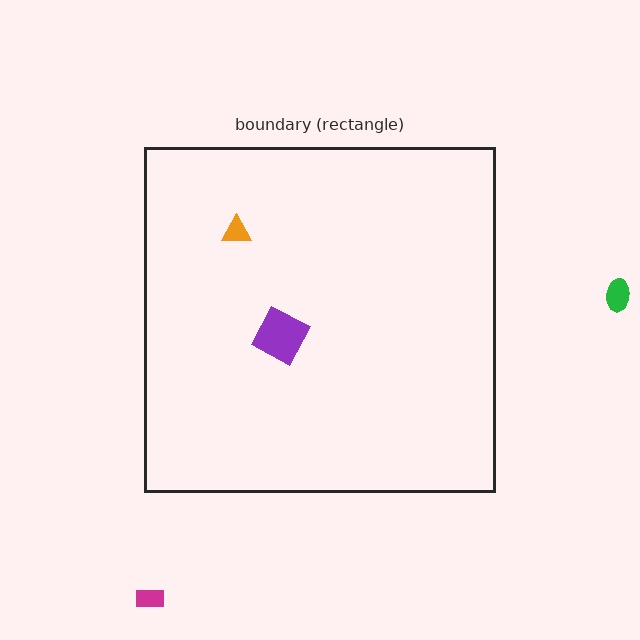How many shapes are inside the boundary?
2 inside, 2 outside.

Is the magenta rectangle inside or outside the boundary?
Outside.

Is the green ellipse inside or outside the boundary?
Outside.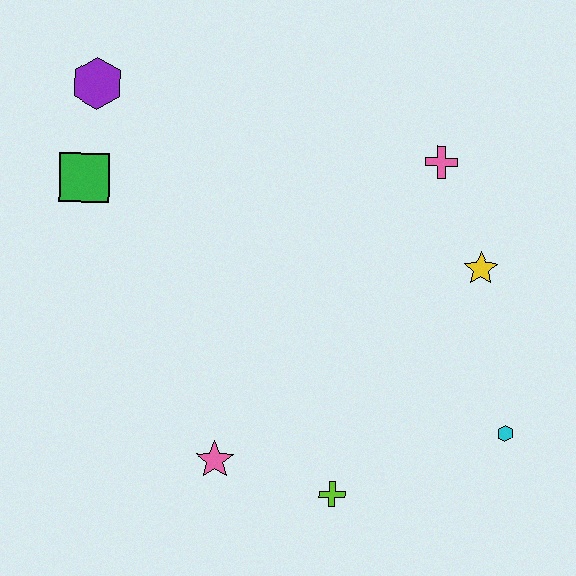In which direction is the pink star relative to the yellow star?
The pink star is to the left of the yellow star.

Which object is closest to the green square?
The purple hexagon is closest to the green square.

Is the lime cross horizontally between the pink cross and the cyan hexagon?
No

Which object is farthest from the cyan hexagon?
The purple hexagon is farthest from the cyan hexagon.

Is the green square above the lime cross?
Yes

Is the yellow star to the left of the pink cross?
No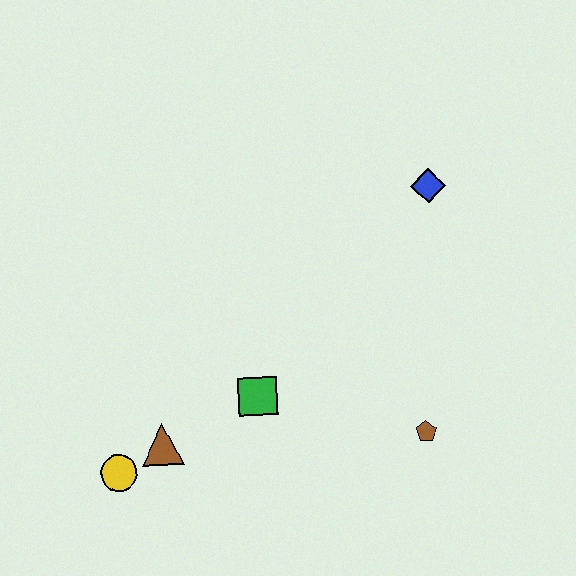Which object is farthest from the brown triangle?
The blue diamond is farthest from the brown triangle.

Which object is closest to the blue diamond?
The brown pentagon is closest to the blue diamond.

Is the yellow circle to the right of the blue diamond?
No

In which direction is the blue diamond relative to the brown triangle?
The blue diamond is to the right of the brown triangle.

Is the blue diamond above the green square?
Yes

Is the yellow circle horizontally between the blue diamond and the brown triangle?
No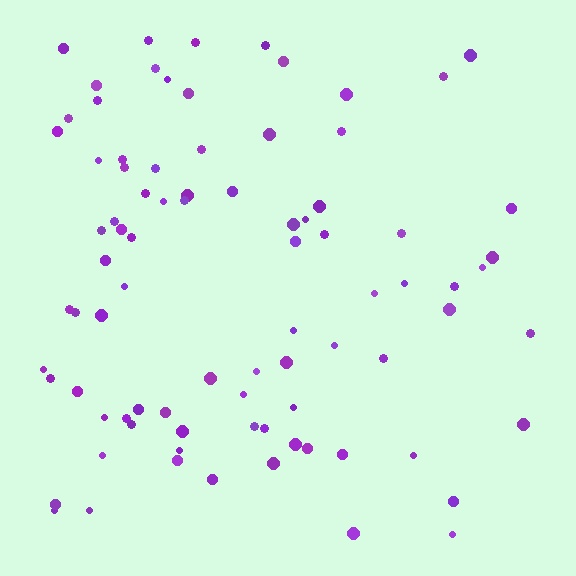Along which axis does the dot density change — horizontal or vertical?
Horizontal.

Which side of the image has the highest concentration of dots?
The left.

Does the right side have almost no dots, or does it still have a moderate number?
Still a moderate number, just noticeably fewer than the left.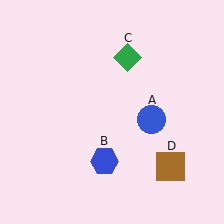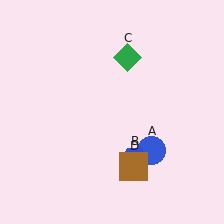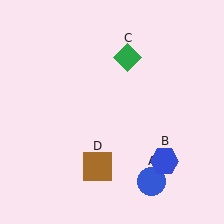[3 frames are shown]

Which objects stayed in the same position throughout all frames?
Green diamond (object C) remained stationary.